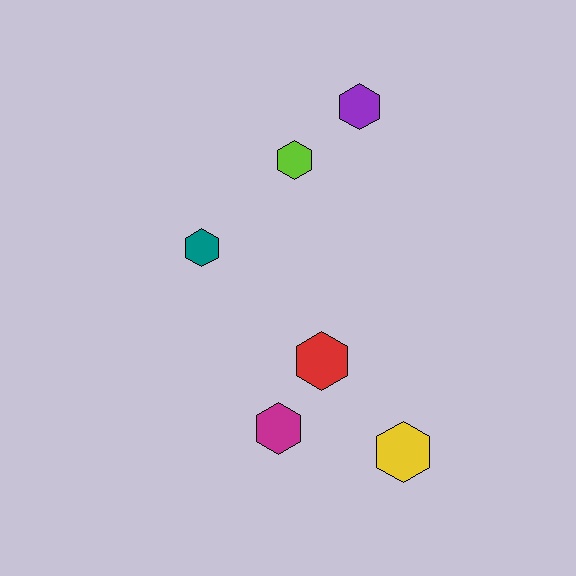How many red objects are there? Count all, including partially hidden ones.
There is 1 red object.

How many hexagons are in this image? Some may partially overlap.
There are 6 hexagons.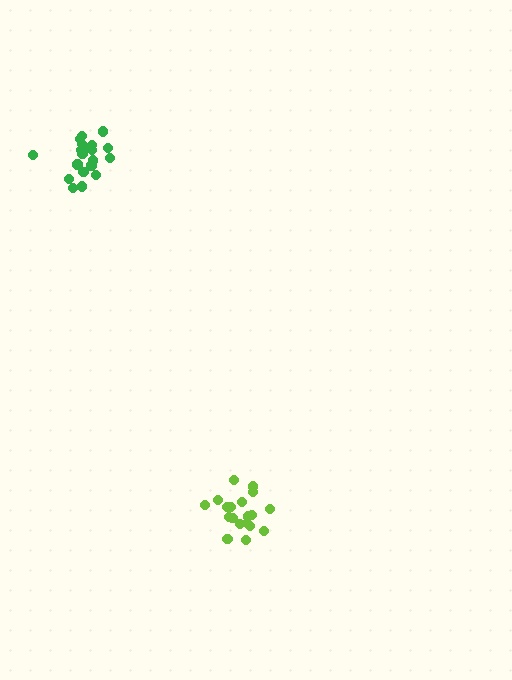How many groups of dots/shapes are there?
There are 2 groups.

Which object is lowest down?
The lime cluster is bottommost.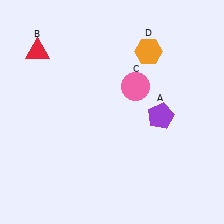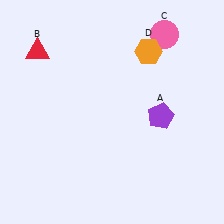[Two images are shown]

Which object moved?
The pink circle (C) moved up.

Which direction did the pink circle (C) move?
The pink circle (C) moved up.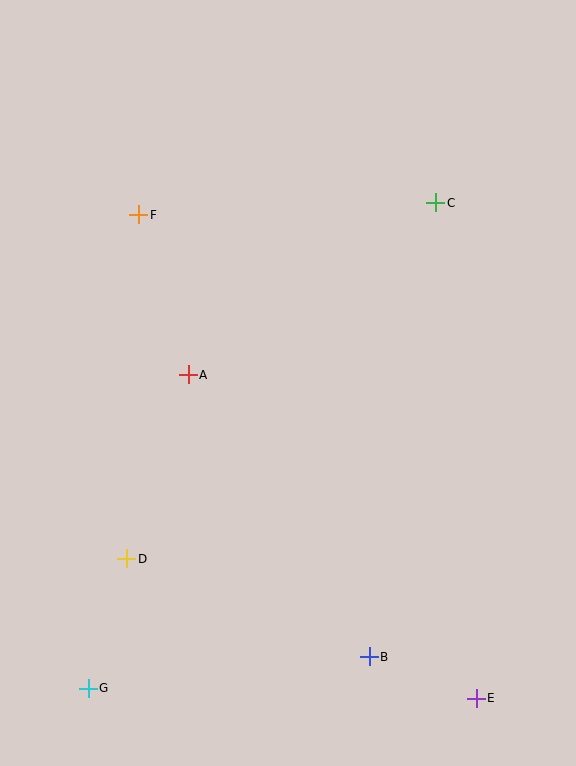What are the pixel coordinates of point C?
Point C is at (436, 203).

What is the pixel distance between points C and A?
The distance between C and A is 302 pixels.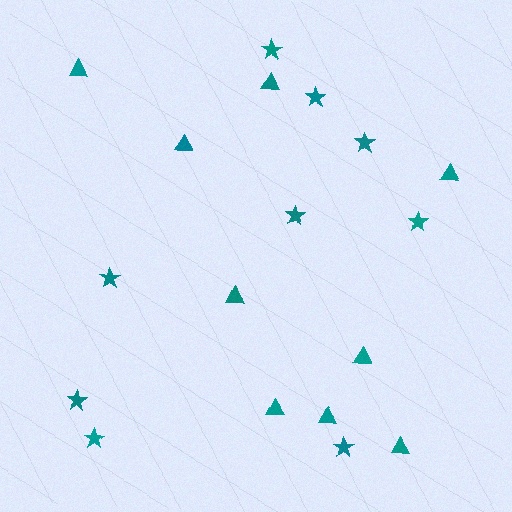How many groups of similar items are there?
There are 2 groups: one group of stars (9) and one group of triangles (9).